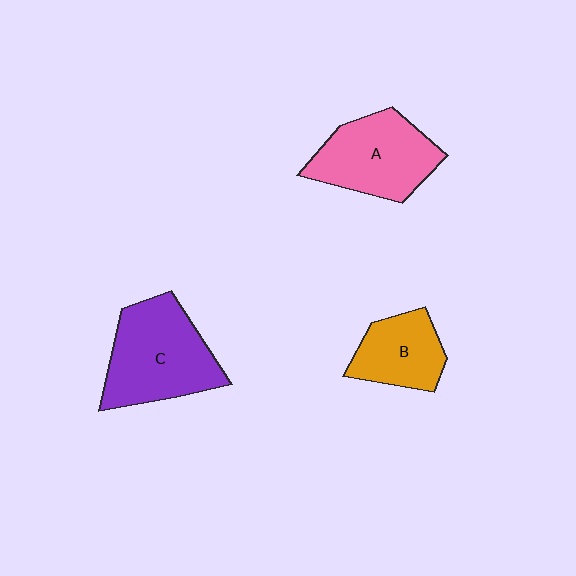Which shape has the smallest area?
Shape B (orange).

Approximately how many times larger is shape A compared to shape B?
Approximately 1.4 times.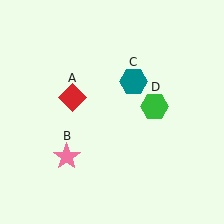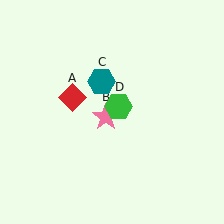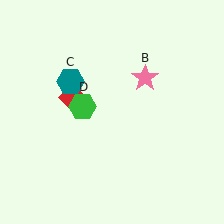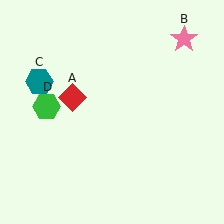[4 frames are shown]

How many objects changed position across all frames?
3 objects changed position: pink star (object B), teal hexagon (object C), green hexagon (object D).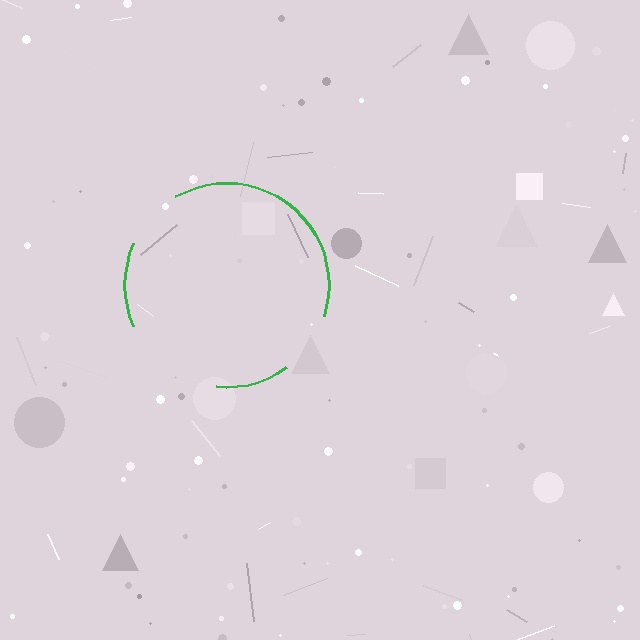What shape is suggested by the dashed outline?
The dashed outline suggests a circle.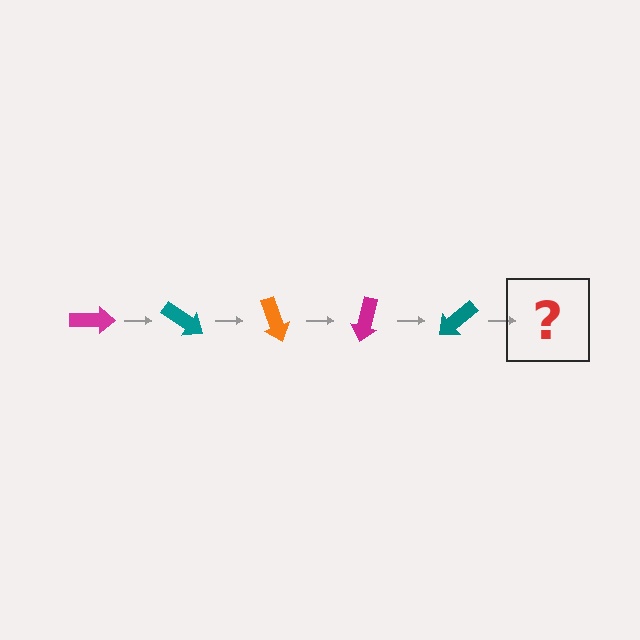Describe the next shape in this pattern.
It should be an orange arrow, rotated 175 degrees from the start.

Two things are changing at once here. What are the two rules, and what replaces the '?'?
The two rules are that it rotates 35 degrees each step and the color cycles through magenta, teal, and orange. The '?' should be an orange arrow, rotated 175 degrees from the start.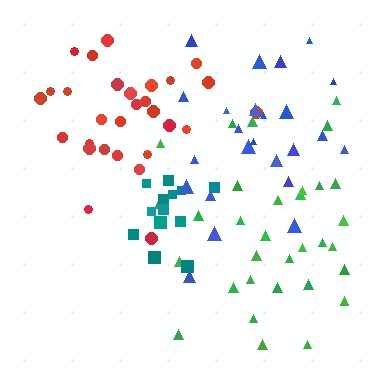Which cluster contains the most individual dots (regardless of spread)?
Green (35).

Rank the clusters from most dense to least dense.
teal, red, green, blue.